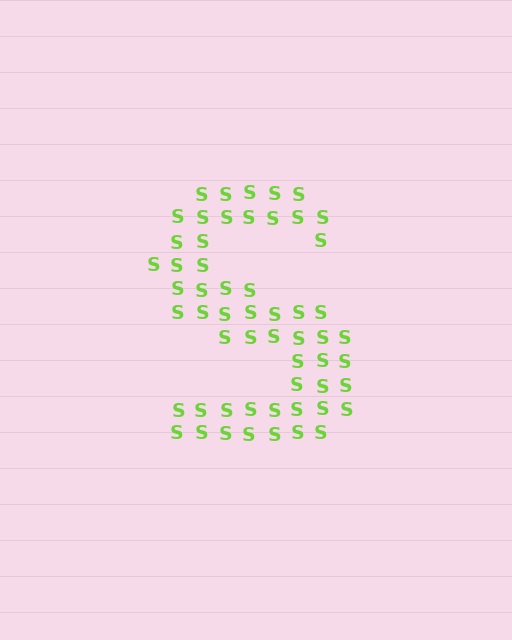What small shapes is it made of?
It is made of small letter S's.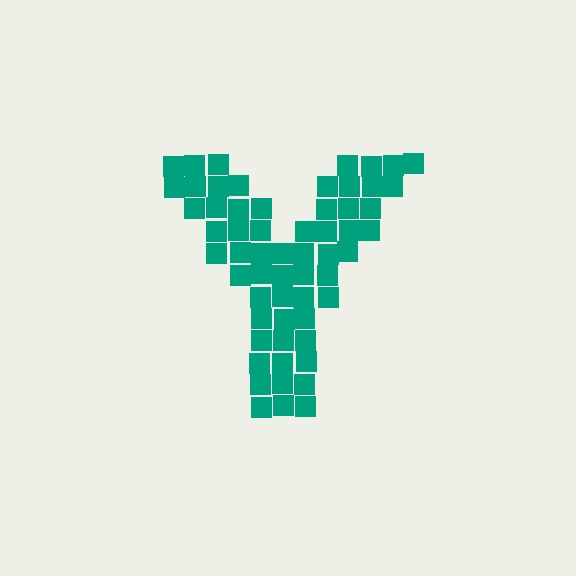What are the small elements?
The small elements are squares.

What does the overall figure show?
The overall figure shows the letter Y.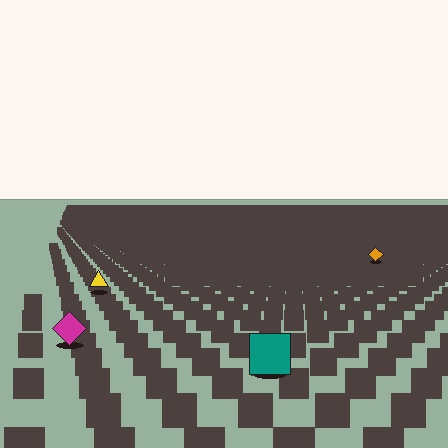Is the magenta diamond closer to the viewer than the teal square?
No. The teal square is closer — you can tell from the texture gradient: the ground texture is coarser near it.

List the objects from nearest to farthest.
From nearest to farthest: the teal square, the magenta diamond, the yellow triangle, the orange diamond.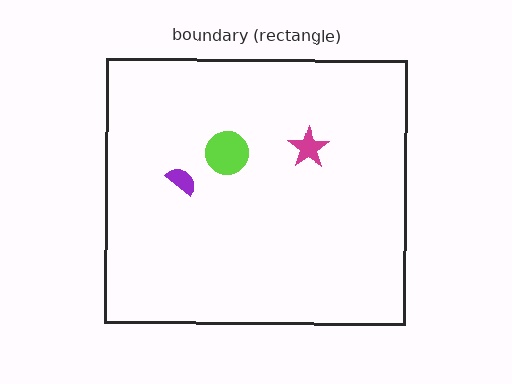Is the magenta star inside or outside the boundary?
Inside.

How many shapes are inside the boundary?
3 inside, 0 outside.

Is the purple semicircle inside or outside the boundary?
Inside.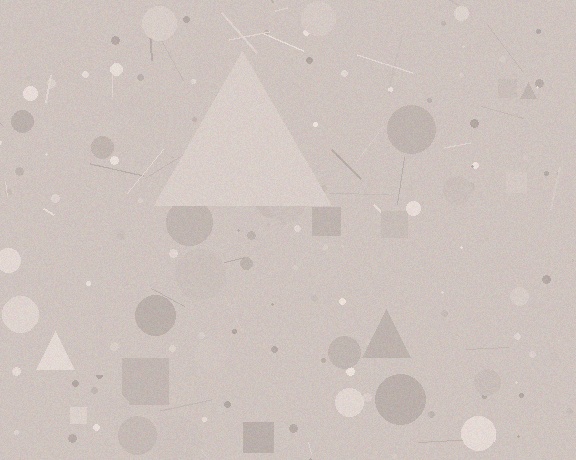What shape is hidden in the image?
A triangle is hidden in the image.